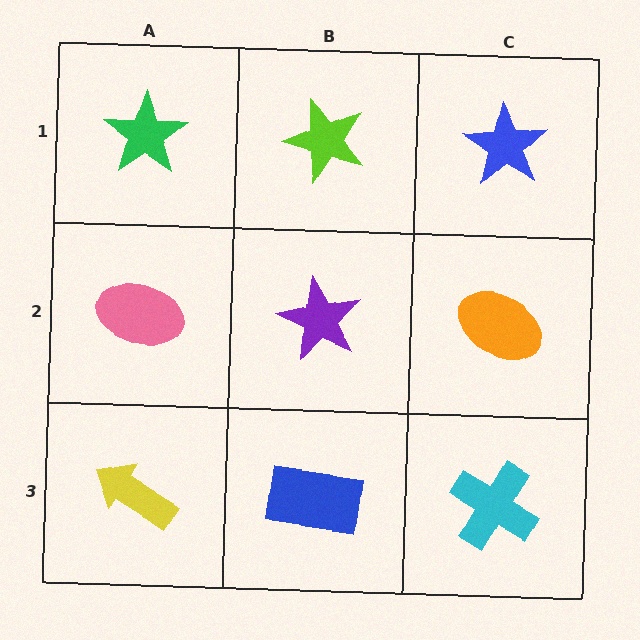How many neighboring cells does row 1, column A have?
2.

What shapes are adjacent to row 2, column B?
A lime star (row 1, column B), a blue rectangle (row 3, column B), a pink ellipse (row 2, column A), an orange ellipse (row 2, column C).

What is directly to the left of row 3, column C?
A blue rectangle.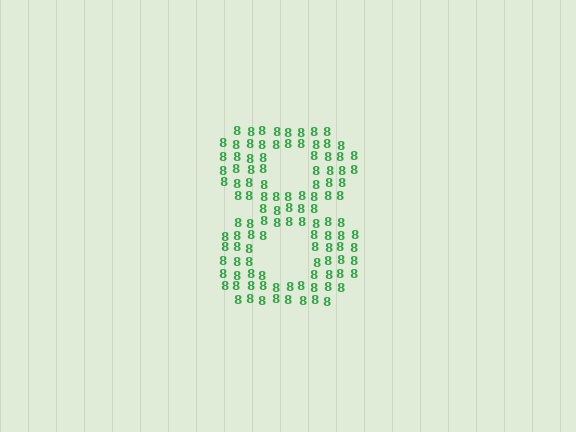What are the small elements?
The small elements are digit 8's.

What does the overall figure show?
The overall figure shows the digit 8.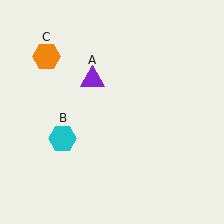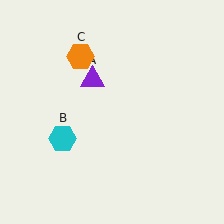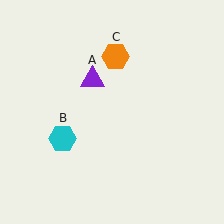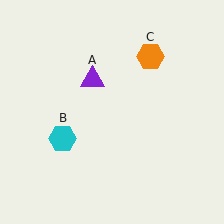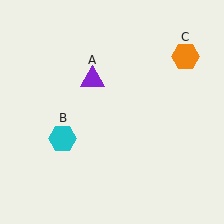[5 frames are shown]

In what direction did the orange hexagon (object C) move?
The orange hexagon (object C) moved right.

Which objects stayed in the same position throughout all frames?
Purple triangle (object A) and cyan hexagon (object B) remained stationary.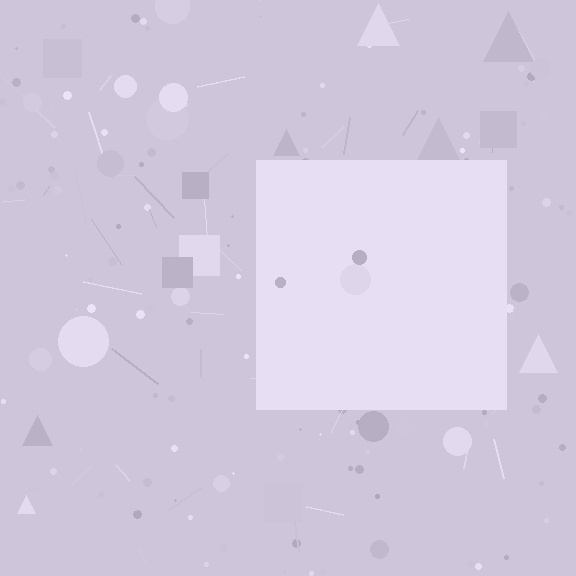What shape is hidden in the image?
A square is hidden in the image.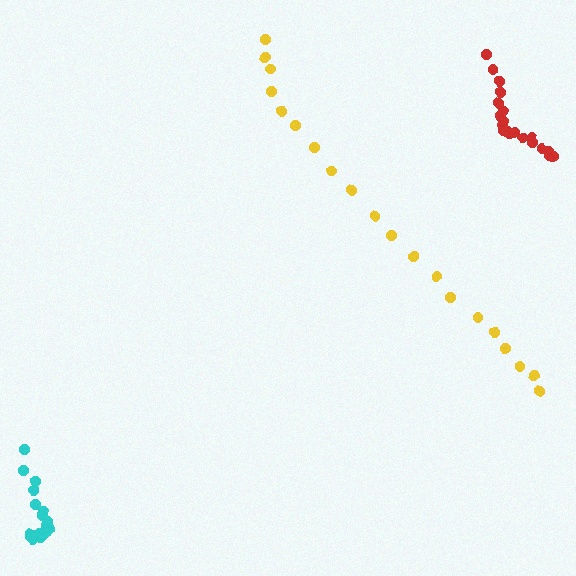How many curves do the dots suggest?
There are 3 distinct paths.